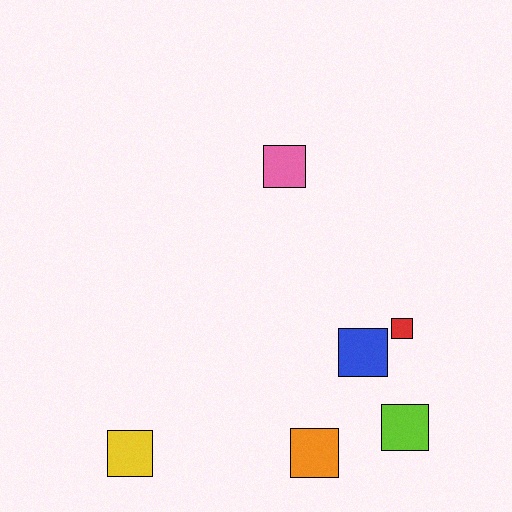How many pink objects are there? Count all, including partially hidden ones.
There is 1 pink object.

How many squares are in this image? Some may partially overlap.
There are 6 squares.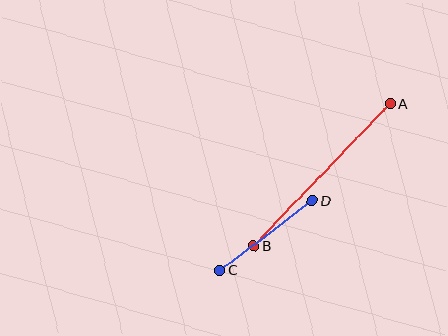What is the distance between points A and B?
The distance is approximately 197 pixels.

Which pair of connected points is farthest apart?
Points A and B are farthest apart.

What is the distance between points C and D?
The distance is approximately 115 pixels.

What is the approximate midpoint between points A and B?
The midpoint is at approximately (322, 175) pixels.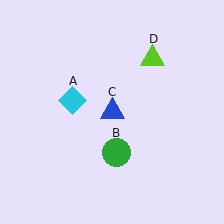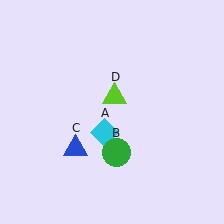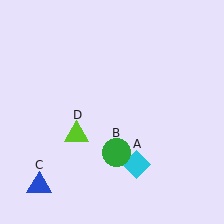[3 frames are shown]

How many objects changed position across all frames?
3 objects changed position: cyan diamond (object A), blue triangle (object C), lime triangle (object D).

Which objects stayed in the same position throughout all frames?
Green circle (object B) remained stationary.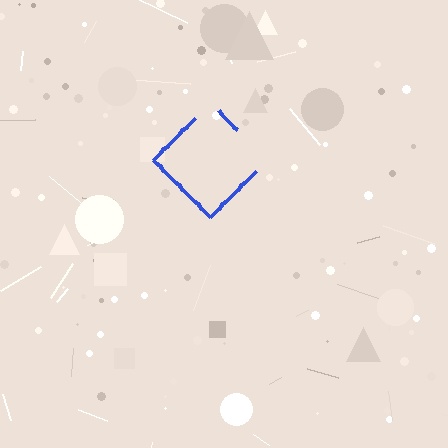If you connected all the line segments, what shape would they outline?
They would outline a diamond.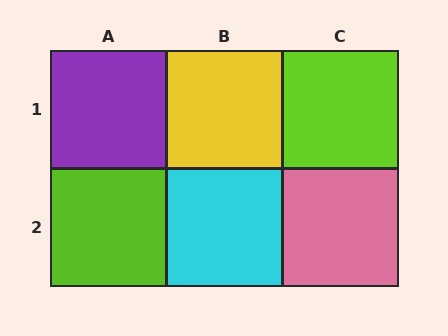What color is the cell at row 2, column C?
Pink.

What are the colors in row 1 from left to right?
Purple, yellow, lime.